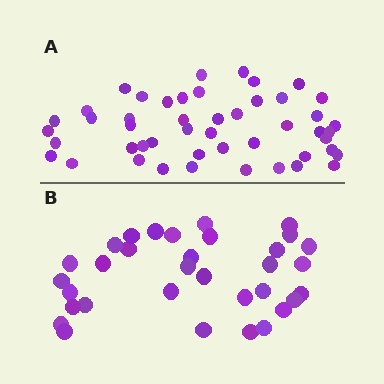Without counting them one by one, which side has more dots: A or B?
Region A (the top region) has more dots.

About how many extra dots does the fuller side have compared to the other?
Region A has approximately 15 more dots than region B.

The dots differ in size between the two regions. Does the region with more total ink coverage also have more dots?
No. Region B has more total ink coverage because its dots are larger, but region A actually contains more individual dots. Total area can be misleading — the number of items is what matters here.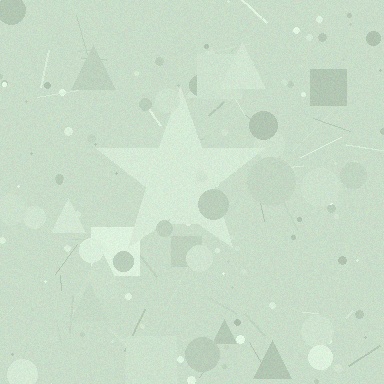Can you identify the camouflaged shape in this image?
The camouflaged shape is a star.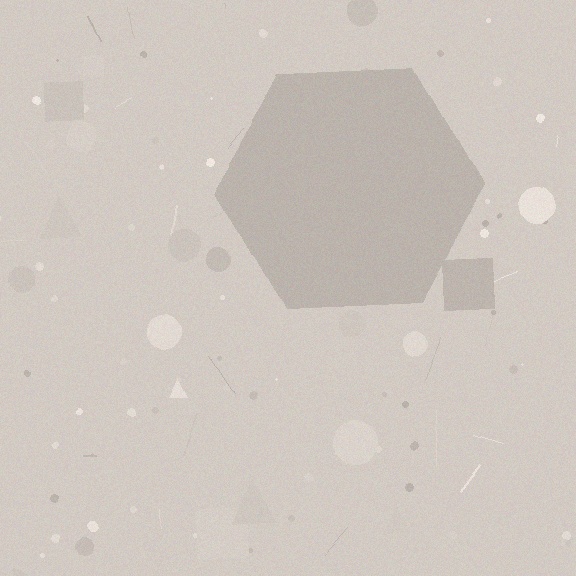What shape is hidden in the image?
A hexagon is hidden in the image.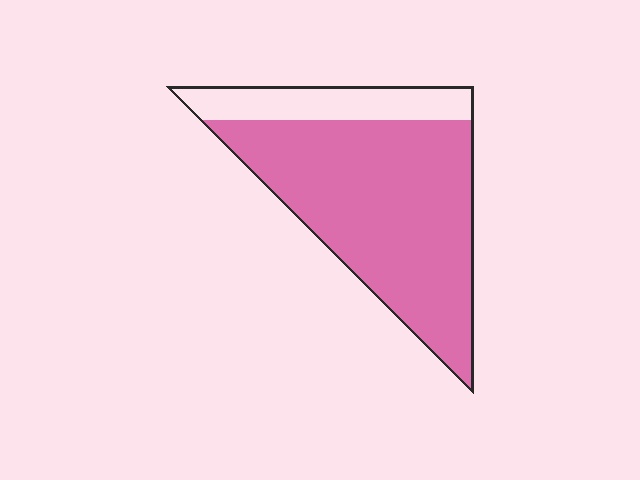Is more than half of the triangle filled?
Yes.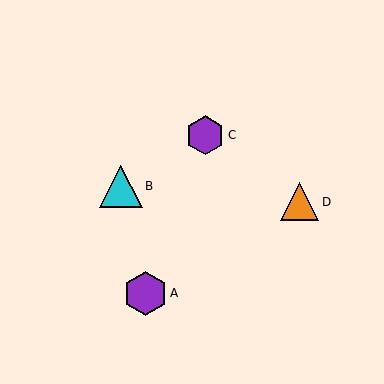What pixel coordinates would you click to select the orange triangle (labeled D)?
Click at (300, 202) to select the orange triangle D.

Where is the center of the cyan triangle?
The center of the cyan triangle is at (121, 186).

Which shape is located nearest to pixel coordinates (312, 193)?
The orange triangle (labeled D) at (300, 202) is nearest to that location.